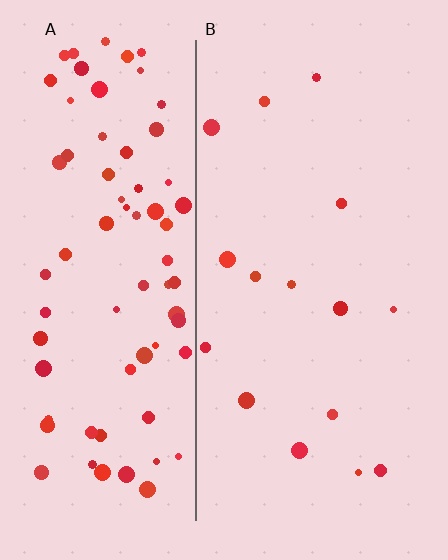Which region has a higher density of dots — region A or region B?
A (the left).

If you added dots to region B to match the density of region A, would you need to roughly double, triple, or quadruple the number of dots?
Approximately quadruple.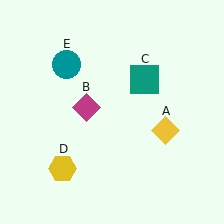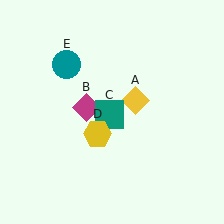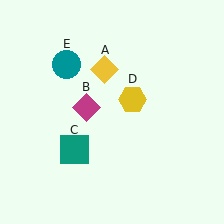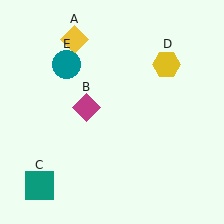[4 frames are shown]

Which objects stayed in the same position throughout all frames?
Magenta diamond (object B) and teal circle (object E) remained stationary.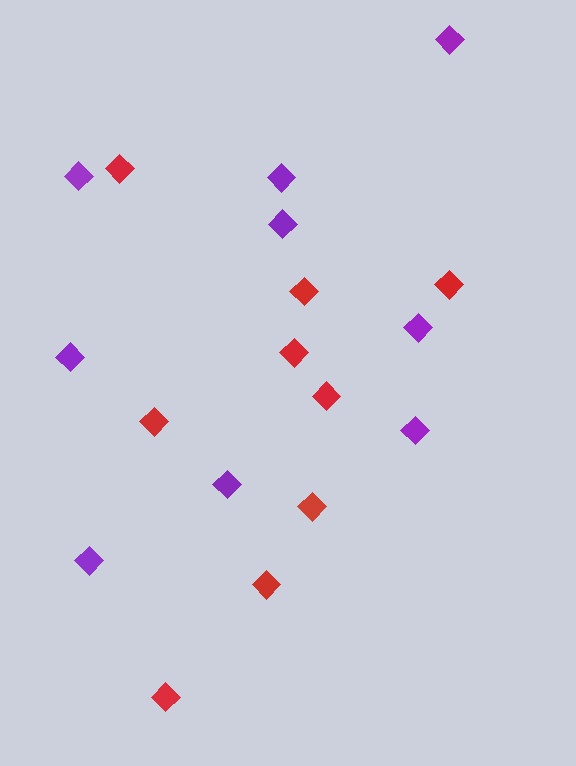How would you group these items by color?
There are 2 groups: one group of red diamonds (9) and one group of purple diamonds (9).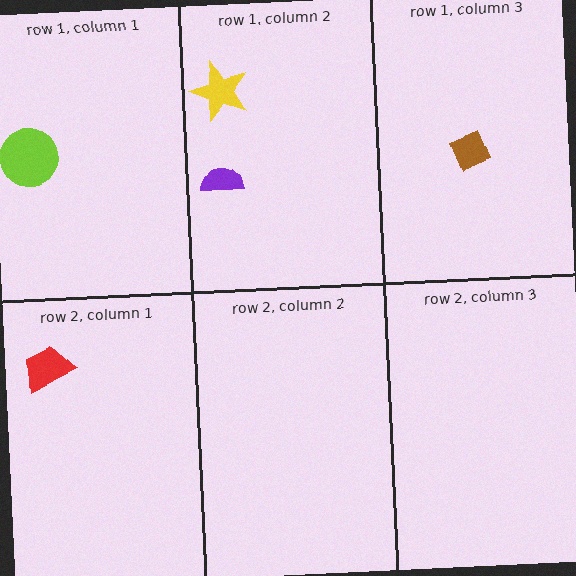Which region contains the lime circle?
The row 1, column 1 region.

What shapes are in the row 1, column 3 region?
The brown diamond.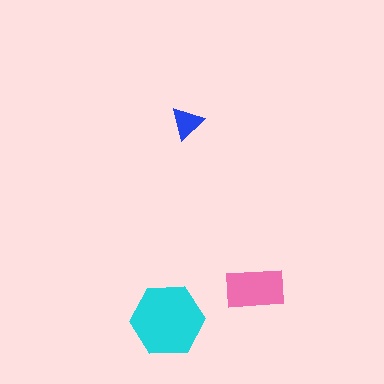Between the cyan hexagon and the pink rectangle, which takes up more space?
The cyan hexagon.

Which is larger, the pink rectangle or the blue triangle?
The pink rectangle.